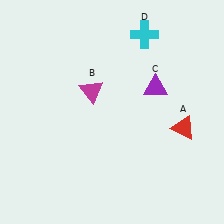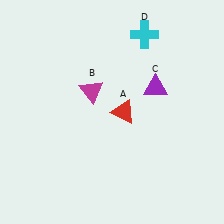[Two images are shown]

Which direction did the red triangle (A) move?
The red triangle (A) moved left.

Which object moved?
The red triangle (A) moved left.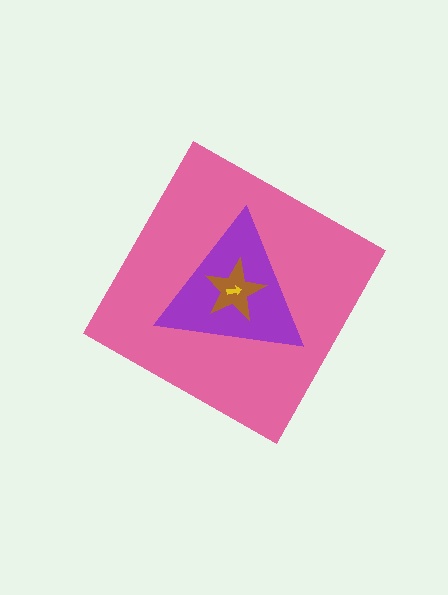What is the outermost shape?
The pink diamond.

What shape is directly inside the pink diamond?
The purple triangle.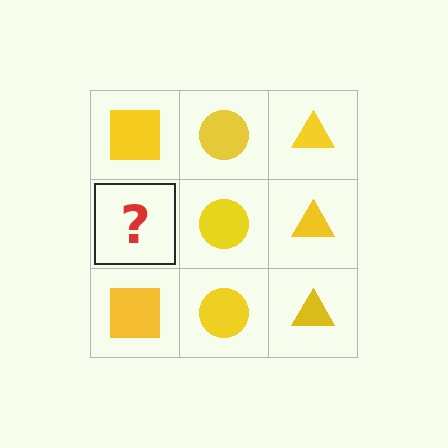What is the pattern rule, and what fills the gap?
The rule is that each column has a consistent shape. The gap should be filled with a yellow square.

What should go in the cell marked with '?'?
The missing cell should contain a yellow square.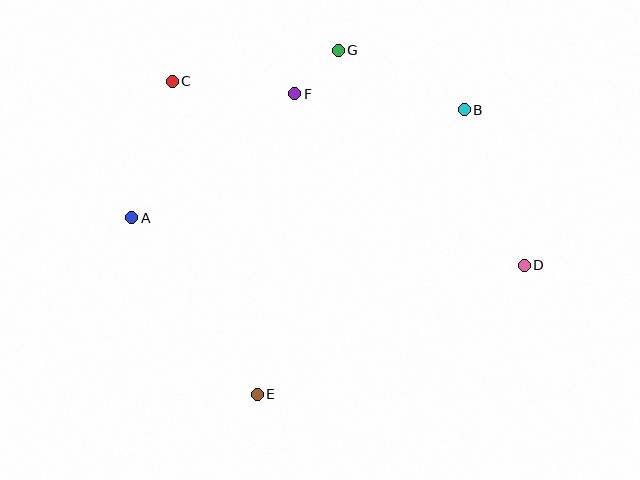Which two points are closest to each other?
Points F and G are closest to each other.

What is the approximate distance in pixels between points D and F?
The distance between D and F is approximately 287 pixels.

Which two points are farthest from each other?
Points C and D are farthest from each other.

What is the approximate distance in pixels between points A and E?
The distance between A and E is approximately 217 pixels.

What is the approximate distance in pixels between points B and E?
The distance between B and E is approximately 352 pixels.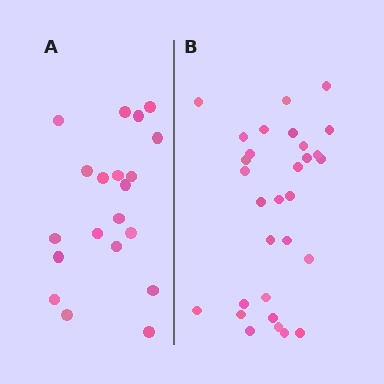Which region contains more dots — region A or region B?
Region B (the right region) has more dots.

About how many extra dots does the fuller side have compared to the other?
Region B has roughly 10 or so more dots than region A.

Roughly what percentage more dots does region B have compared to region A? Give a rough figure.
About 50% more.